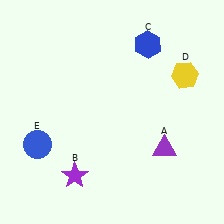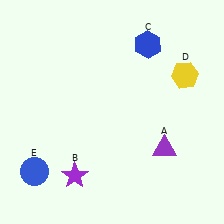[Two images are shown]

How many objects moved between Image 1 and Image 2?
1 object moved between the two images.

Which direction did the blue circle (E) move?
The blue circle (E) moved down.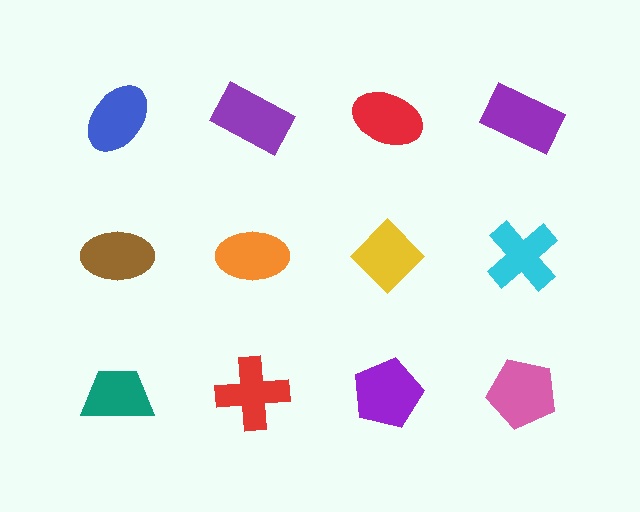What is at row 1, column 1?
A blue ellipse.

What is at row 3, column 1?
A teal trapezoid.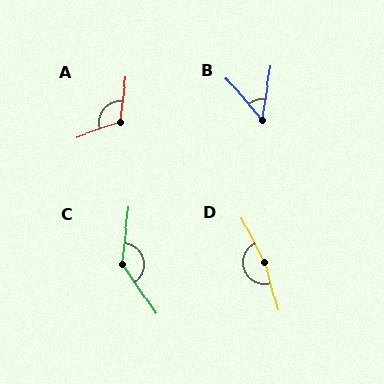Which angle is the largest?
D, at approximately 170 degrees.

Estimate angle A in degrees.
Approximately 117 degrees.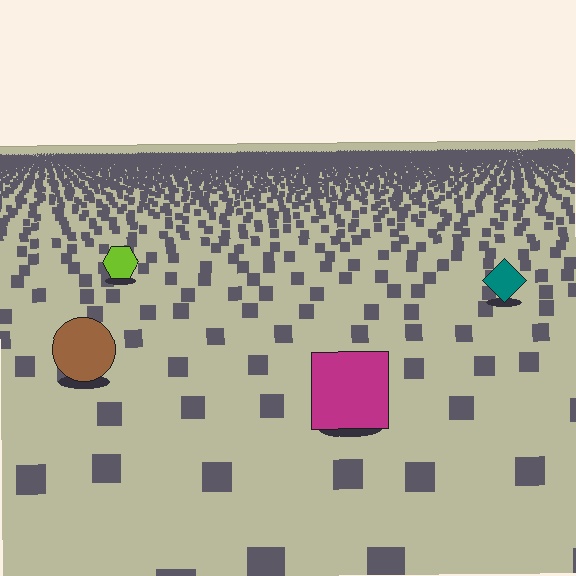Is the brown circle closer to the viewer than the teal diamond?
Yes. The brown circle is closer — you can tell from the texture gradient: the ground texture is coarser near it.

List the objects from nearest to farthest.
From nearest to farthest: the magenta square, the brown circle, the teal diamond, the lime hexagon.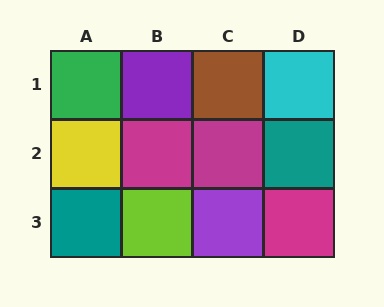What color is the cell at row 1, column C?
Brown.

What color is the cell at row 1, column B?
Purple.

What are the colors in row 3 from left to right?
Teal, lime, purple, magenta.